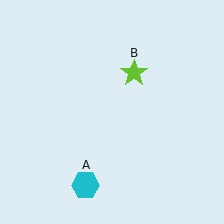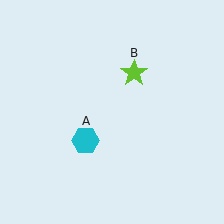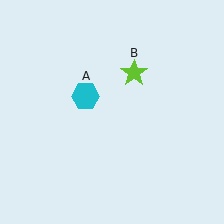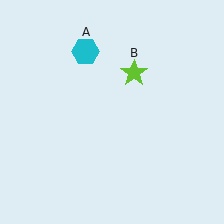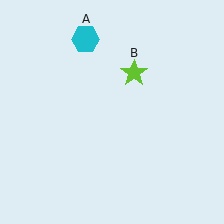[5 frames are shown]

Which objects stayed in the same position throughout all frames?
Lime star (object B) remained stationary.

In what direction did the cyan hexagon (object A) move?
The cyan hexagon (object A) moved up.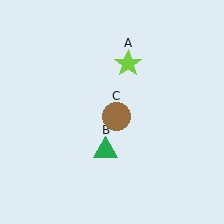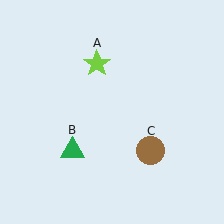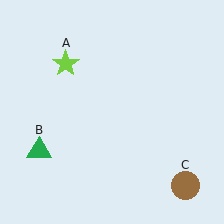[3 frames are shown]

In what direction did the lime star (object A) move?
The lime star (object A) moved left.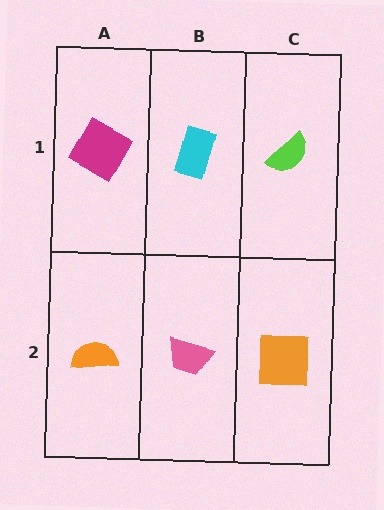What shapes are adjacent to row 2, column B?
A cyan rectangle (row 1, column B), an orange semicircle (row 2, column A), an orange square (row 2, column C).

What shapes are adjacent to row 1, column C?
An orange square (row 2, column C), a cyan rectangle (row 1, column B).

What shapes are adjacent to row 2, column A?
A magenta square (row 1, column A), a pink trapezoid (row 2, column B).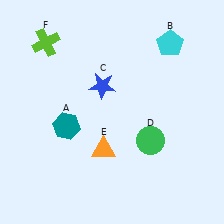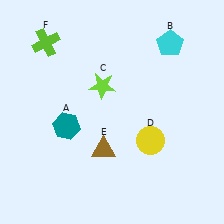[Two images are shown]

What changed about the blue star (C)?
In Image 1, C is blue. In Image 2, it changed to lime.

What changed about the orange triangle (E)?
In Image 1, E is orange. In Image 2, it changed to brown.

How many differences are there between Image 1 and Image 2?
There are 3 differences between the two images.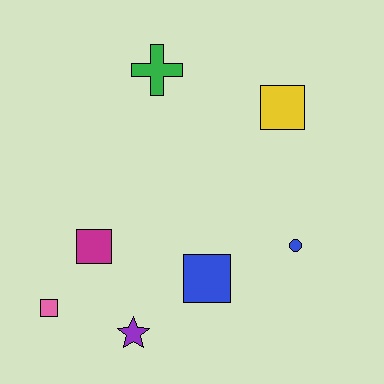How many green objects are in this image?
There is 1 green object.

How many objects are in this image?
There are 7 objects.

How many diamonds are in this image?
There are no diamonds.